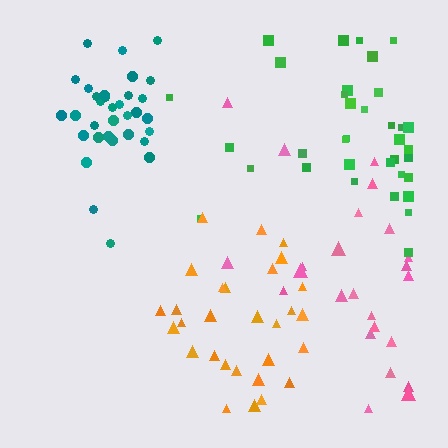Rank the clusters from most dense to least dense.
teal, orange, green, pink.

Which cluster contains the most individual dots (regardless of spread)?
Green (35).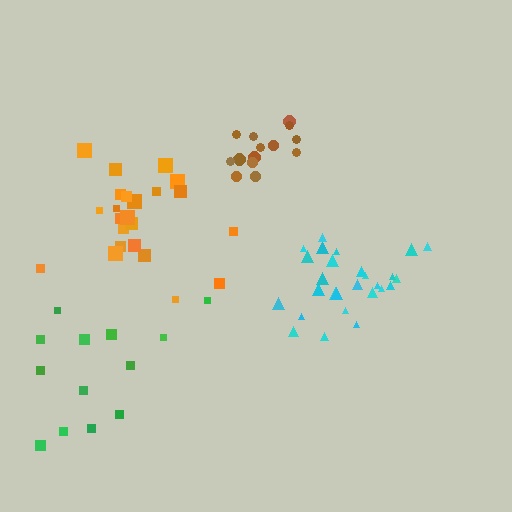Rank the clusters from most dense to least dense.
brown, cyan, orange, green.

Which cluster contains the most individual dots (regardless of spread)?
Cyan (27).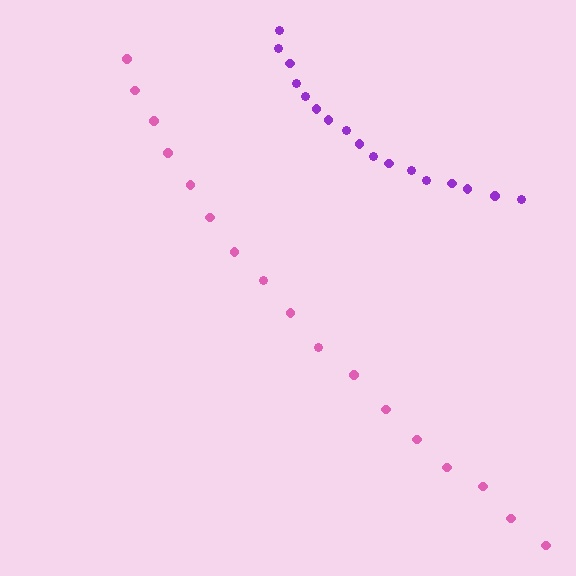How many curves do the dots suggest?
There are 2 distinct paths.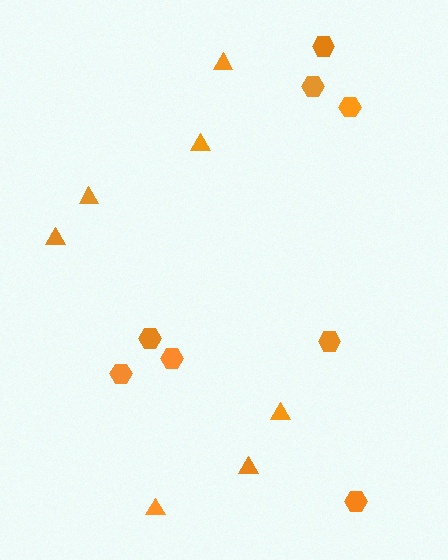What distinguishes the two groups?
There are 2 groups: one group of triangles (7) and one group of hexagons (8).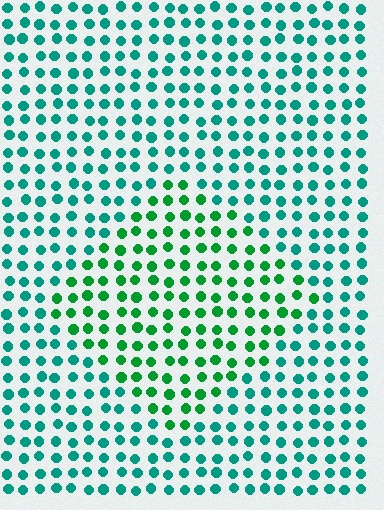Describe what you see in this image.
The image is filled with small teal elements in a uniform arrangement. A diamond-shaped region is visible where the elements are tinted to a slightly different hue, forming a subtle color boundary.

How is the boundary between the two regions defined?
The boundary is defined purely by a slight shift in hue (about 33 degrees). Spacing, size, and orientation are identical on both sides.